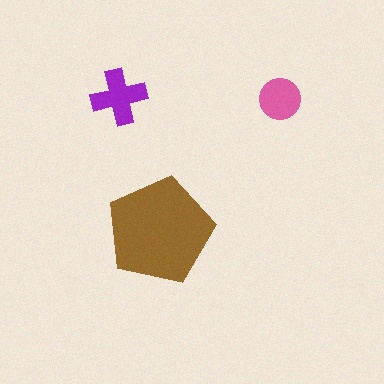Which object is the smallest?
The pink circle.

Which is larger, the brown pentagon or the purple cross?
The brown pentagon.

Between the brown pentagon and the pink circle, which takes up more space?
The brown pentagon.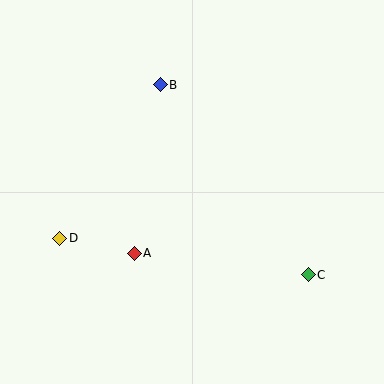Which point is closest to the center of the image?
Point A at (134, 253) is closest to the center.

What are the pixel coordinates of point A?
Point A is at (134, 253).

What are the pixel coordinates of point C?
Point C is at (308, 275).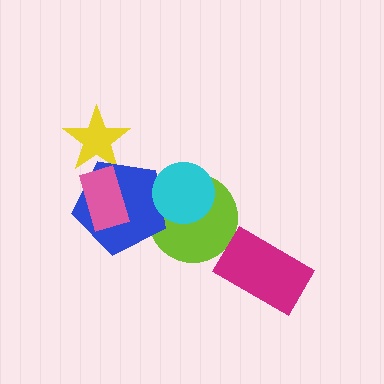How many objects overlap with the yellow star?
1 object overlaps with the yellow star.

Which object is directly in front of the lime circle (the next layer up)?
The blue pentagon is directly in front of the lime circle.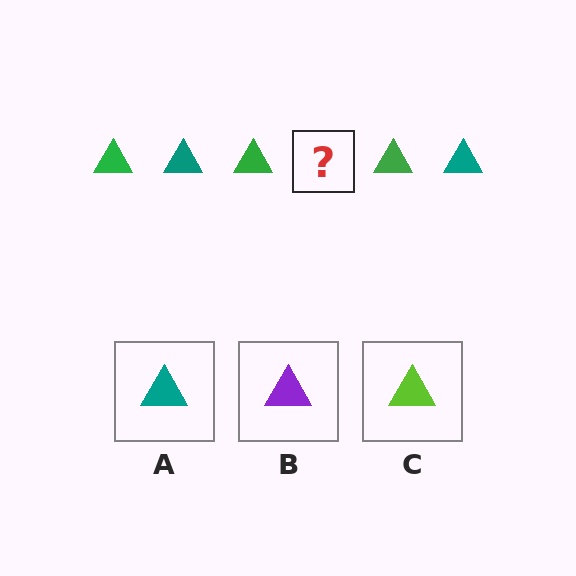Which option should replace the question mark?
Option A.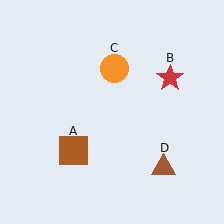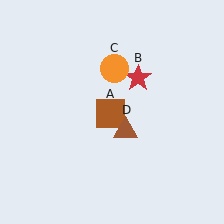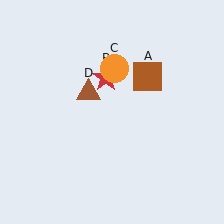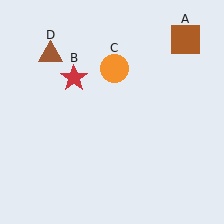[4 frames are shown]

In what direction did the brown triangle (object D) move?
The brown triangle (object D) moved up and to the left.